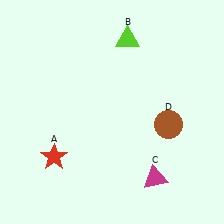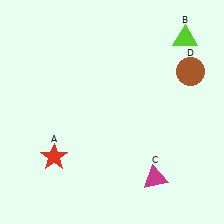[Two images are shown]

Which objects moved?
The objects that moved are: the lime triangle (B), the brown circle (D).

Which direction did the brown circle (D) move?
The brown circle (D) moved up.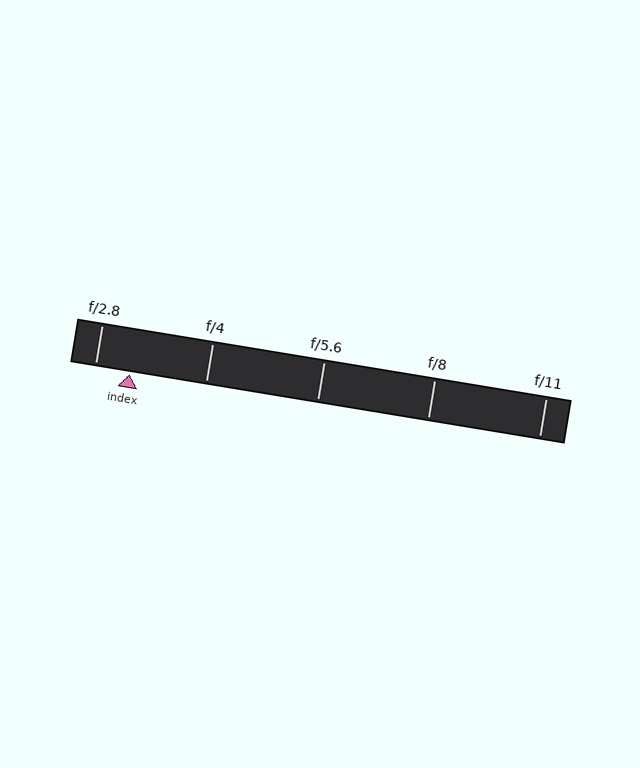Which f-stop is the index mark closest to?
The index mark is closest to f/2.8.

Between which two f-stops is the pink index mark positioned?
The index mark is between f/2.8 and f/4.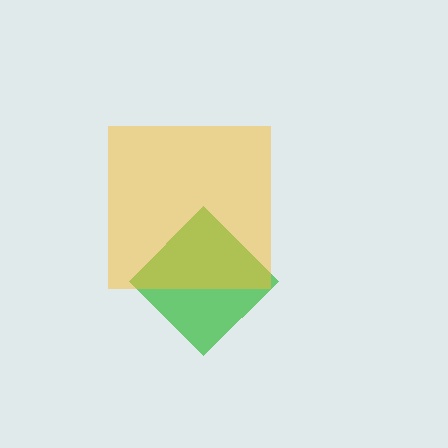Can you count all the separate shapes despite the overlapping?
Yes, there are 2 separate shapes.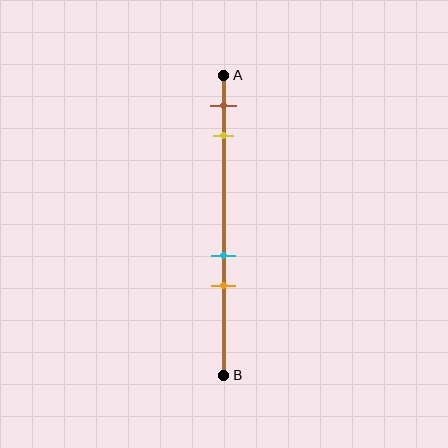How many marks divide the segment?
There are 4 marks dividing the segment.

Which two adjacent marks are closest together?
The cyan and orange marks are the closest adjacent pair.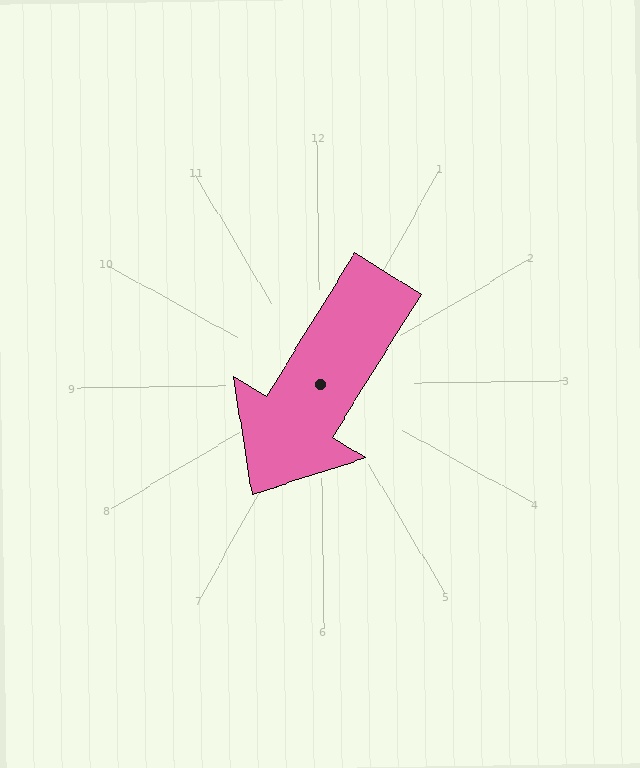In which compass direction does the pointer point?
Southwest.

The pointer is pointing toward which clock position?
Roughly 7 o'clock.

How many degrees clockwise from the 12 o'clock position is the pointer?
Approximately 212 degrees.